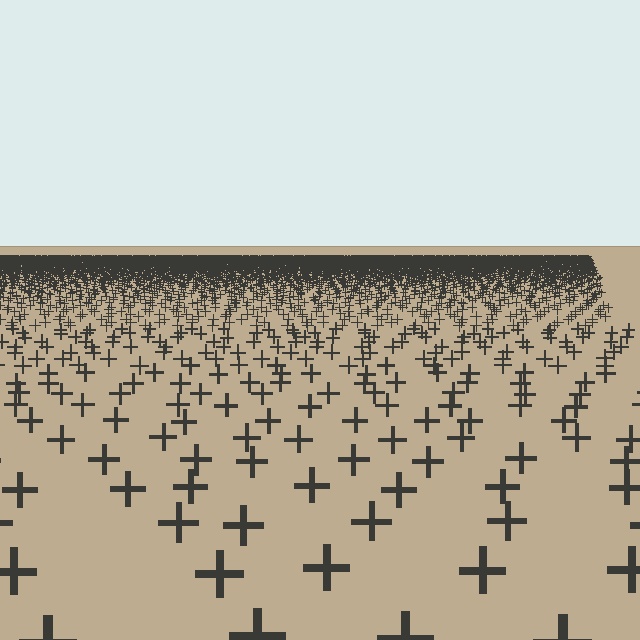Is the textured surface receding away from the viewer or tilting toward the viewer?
The surface is receding away from the viewer. Texture elements get smaller and denser toward the top.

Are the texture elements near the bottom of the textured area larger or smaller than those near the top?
Larger. Near the bottom, elements are closer to the viewer and appear at a bigger on-screen size.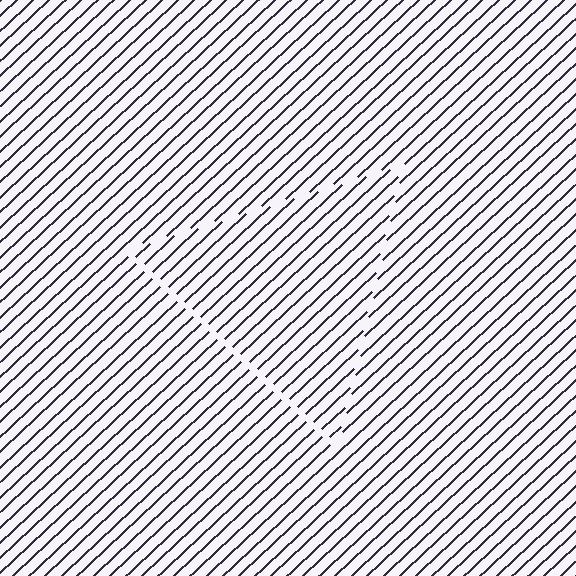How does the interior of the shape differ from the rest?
The interior of the shape contains the same grating, shifted by half a period — the contour is defined by the phase discontinuity where line-ends from the inner and outer gratings abut.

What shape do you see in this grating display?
An illusory triangle. The interior of the shape contains the same grating, shifted by half a period — the contour is defined by the phase discontinuity where line-ends from the inner and outer gratings abut.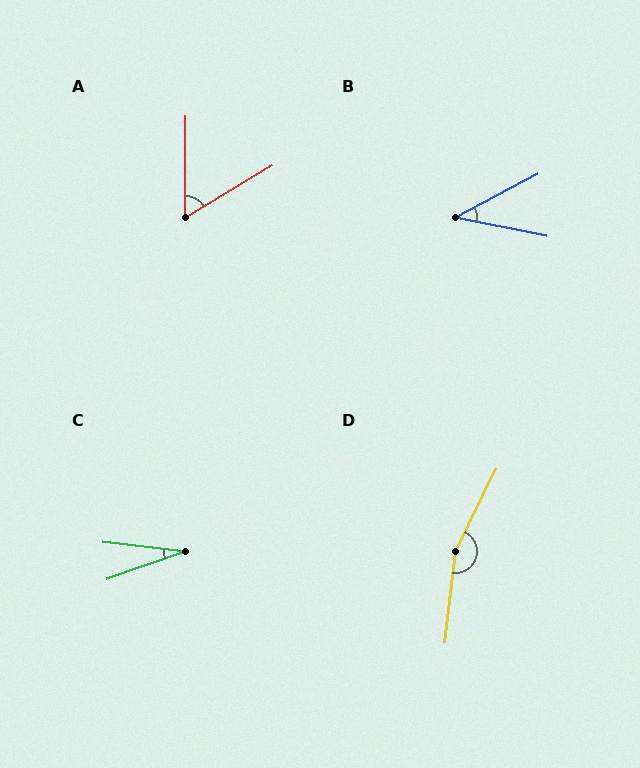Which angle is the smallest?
C, at approximately 26 degrees.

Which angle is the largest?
D, at approximately 160 degrees.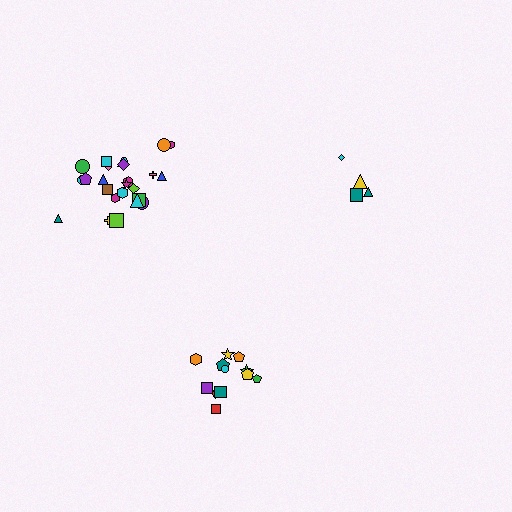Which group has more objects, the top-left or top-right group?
The top-left group.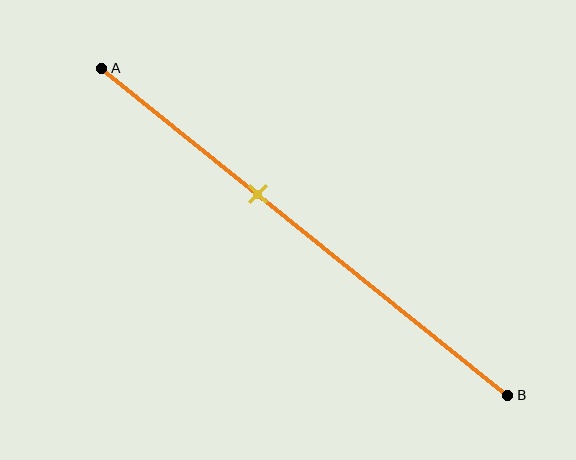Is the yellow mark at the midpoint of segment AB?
No, the mark is at about 40% from A, not at the 50% midpoint.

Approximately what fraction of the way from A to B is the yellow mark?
The yellow mark is approximately 40% of the way from A to B.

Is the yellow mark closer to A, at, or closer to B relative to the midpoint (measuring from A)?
The yellow mark is closer to point A than the midpoint of segment AB.